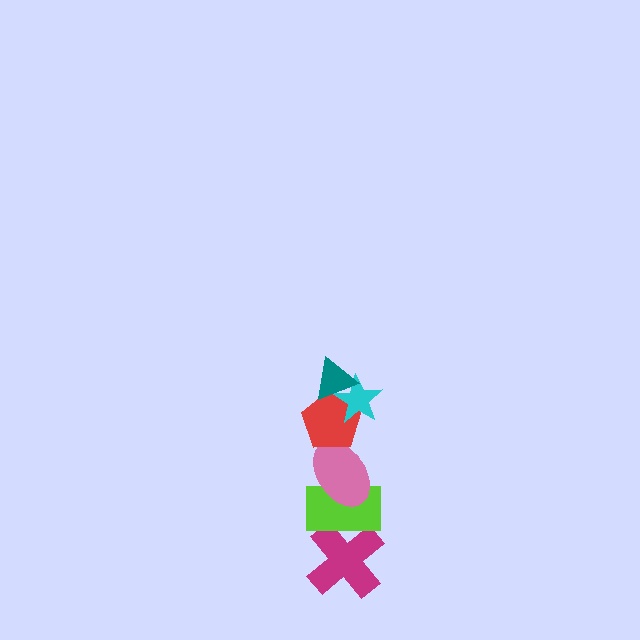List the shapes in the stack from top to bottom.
From top to bottom: the teal triangle, the cyan star, the red pentagon, the pink ellipse, the lime rectangle, the magenta cross.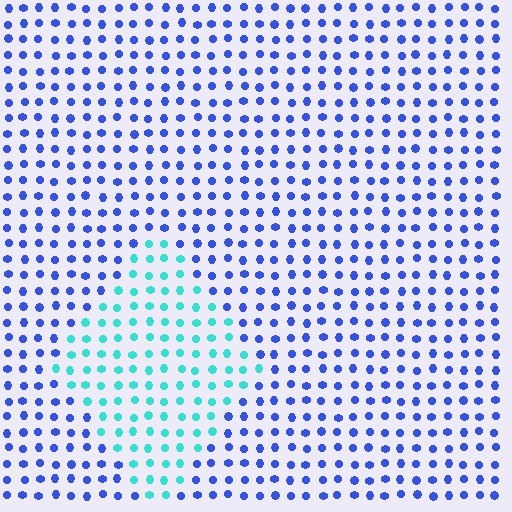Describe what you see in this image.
The image is filled with small blue elements in a uniform arrangement. A diamond-shaped region is visible where the elements are tinted to a slightly different hue, forming a subtle color boundary.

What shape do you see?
I see a diamond.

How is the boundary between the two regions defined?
The boundary is defined purely by a slight shift in hue (about 55 degrees). Spacing, size, and orientation are identical on both sides.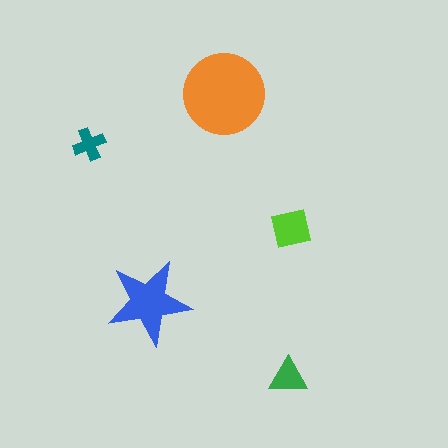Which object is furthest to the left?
The teal cross is leftmost.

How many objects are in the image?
There are 5 objects in the image.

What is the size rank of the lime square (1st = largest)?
3rd.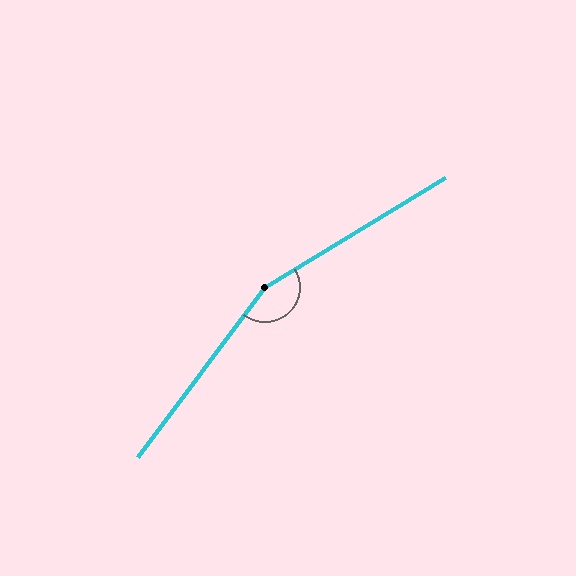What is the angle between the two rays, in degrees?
Approximately 158 degrees.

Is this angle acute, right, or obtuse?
It is obtuse.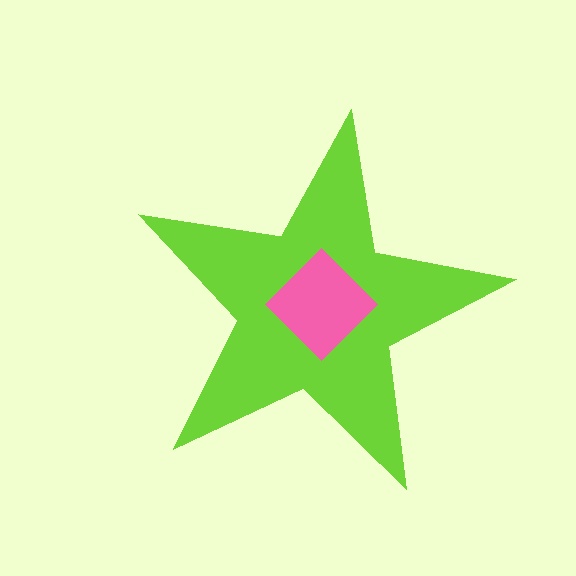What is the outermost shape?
The lime star.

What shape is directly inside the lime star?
The pink diamond.